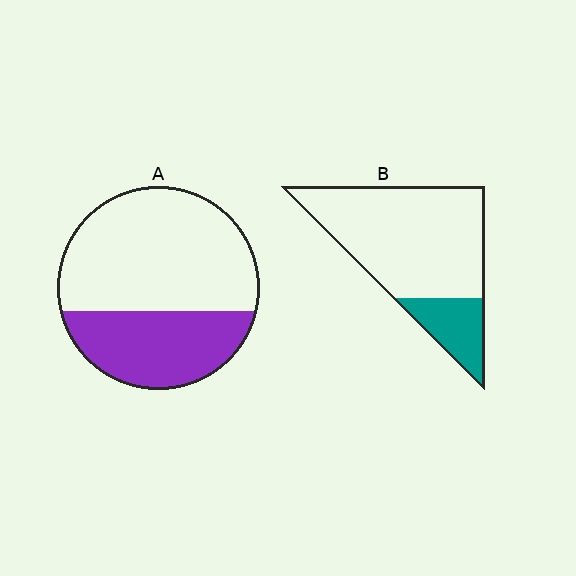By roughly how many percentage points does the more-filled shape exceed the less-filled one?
By roughly 15 percentage points (A over B).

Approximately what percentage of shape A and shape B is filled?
A is approximately 35% and B is approximately 20%.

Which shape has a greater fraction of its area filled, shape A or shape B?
Shape A.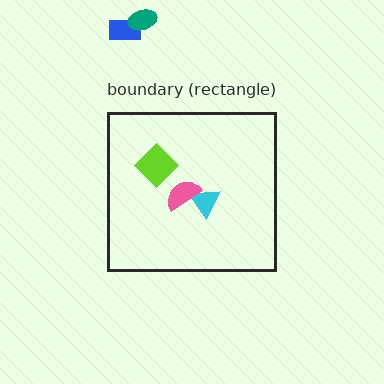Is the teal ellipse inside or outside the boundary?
Outside.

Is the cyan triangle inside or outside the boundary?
Inside.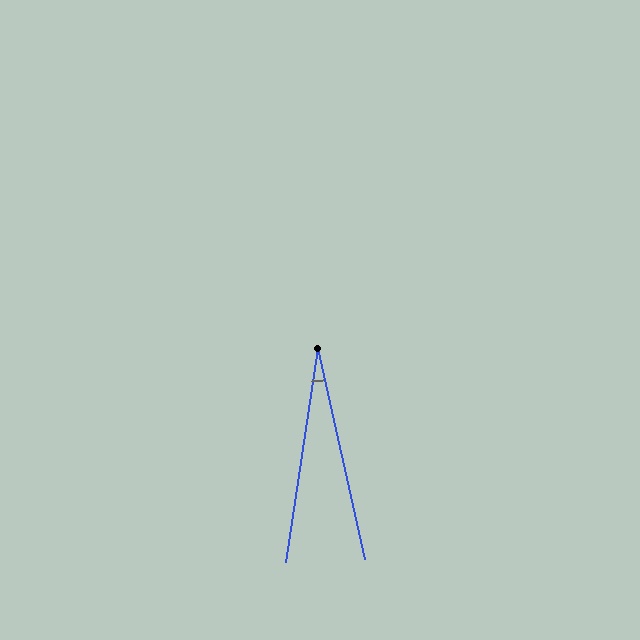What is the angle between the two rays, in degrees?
Approximately 21 degrees.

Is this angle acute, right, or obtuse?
It is acute.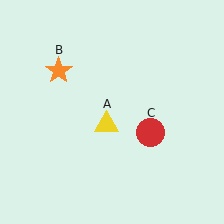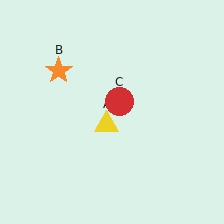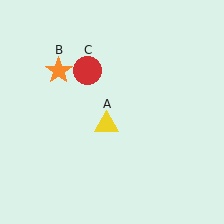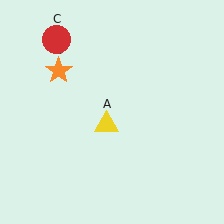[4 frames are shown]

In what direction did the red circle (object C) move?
The red circle (object C) moved up and to the left.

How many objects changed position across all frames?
1 object changed position: red circle (object C).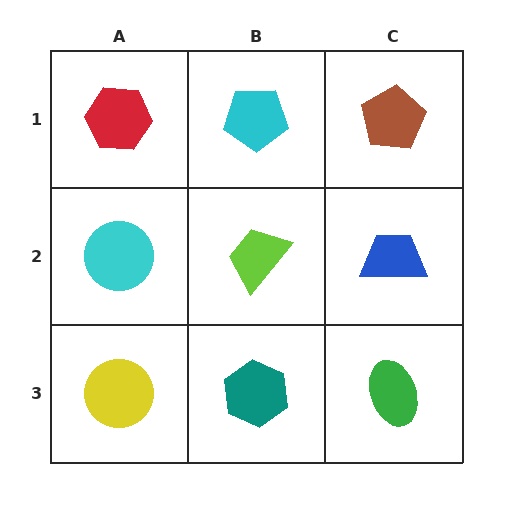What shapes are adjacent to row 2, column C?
A brown pentagon (row 1, column C), a green ellipse (row 3, column C), a lime trapezoid (row 2, column B).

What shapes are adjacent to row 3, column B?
A lime trapezoid (row 2, column B), a yellow circle (row 3, column A), a green ellipse (row 3, column C).